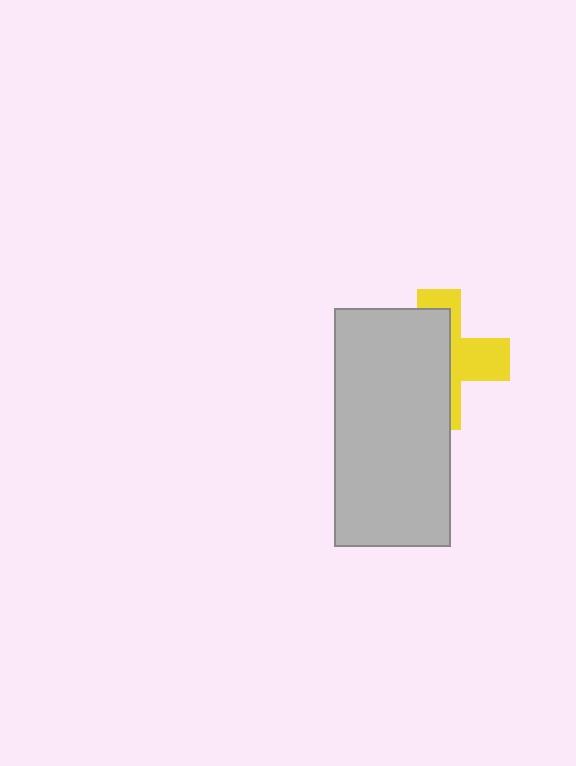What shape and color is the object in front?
The object in front is a light gray rectangle.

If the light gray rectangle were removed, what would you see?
You would see the complete yellow cross.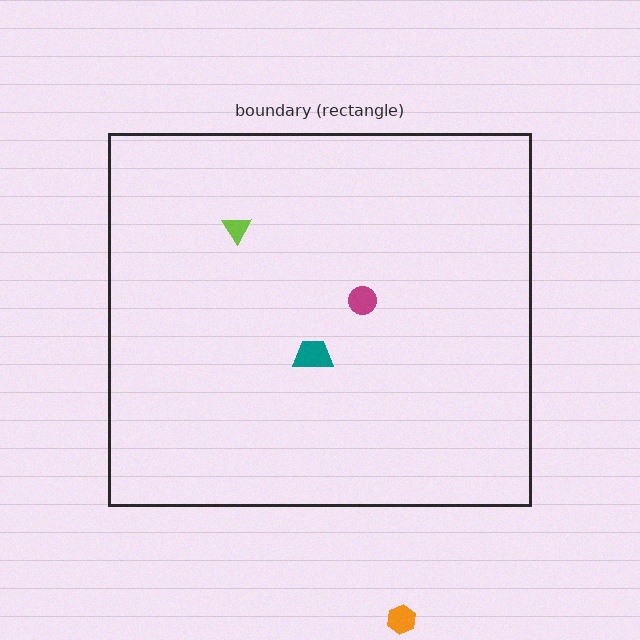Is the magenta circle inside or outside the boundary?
Inside.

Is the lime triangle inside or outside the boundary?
Inside.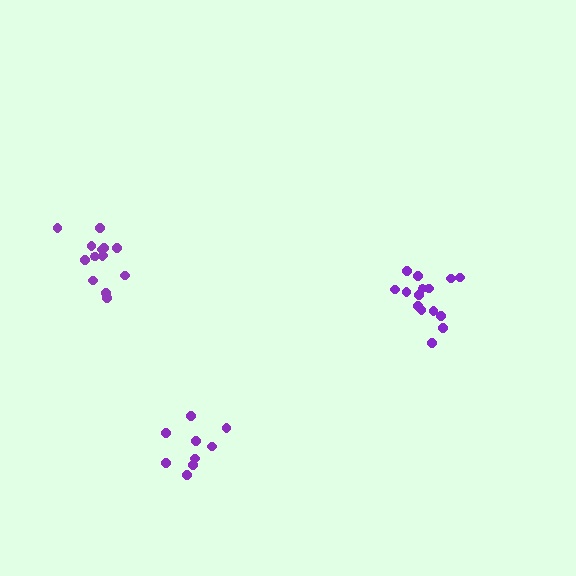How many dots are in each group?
Group 1: 9 dots, Group 2: 15 dots, Group 3: 15 dots (39 total).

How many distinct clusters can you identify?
There are 3 distinct clusters.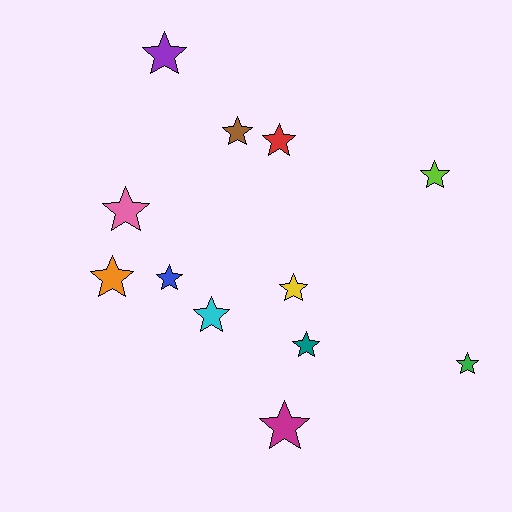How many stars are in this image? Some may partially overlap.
There are 12 stars.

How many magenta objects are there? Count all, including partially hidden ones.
There is 1 magenta object.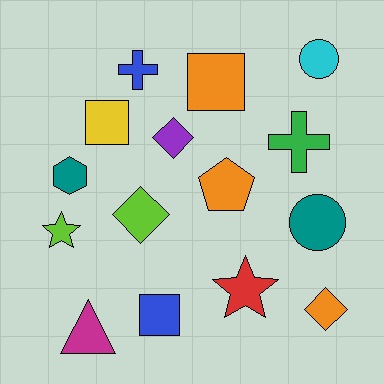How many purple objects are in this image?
There is 1 purple object.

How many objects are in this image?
There are 15 objects.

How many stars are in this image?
There are 2 stars.